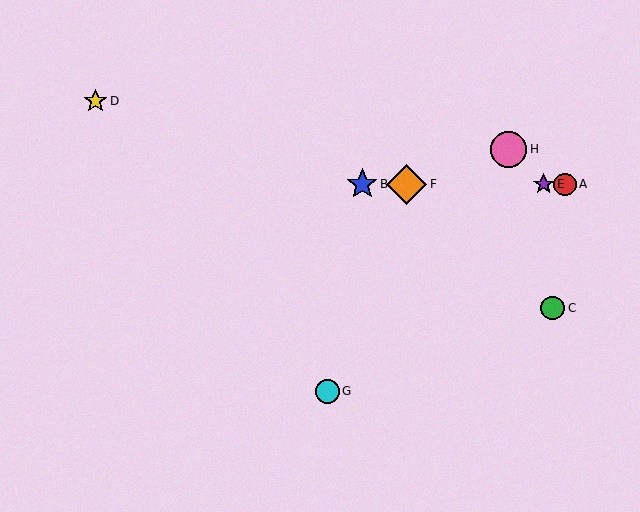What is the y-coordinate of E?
Object E is at y≈184.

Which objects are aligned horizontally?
Objects A, B, E, F are aligned horizontally.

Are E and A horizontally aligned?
Yes, both are at y≈184.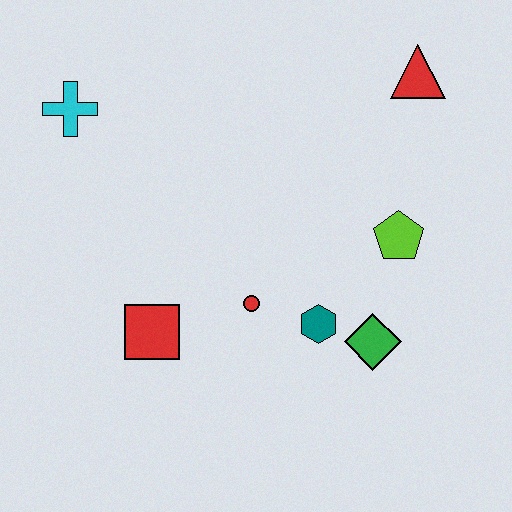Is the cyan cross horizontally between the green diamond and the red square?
No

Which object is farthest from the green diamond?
The cyan cross is farthest from the green diamond.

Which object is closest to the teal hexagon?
The green diamond is closest to the teal hexagon.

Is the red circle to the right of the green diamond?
No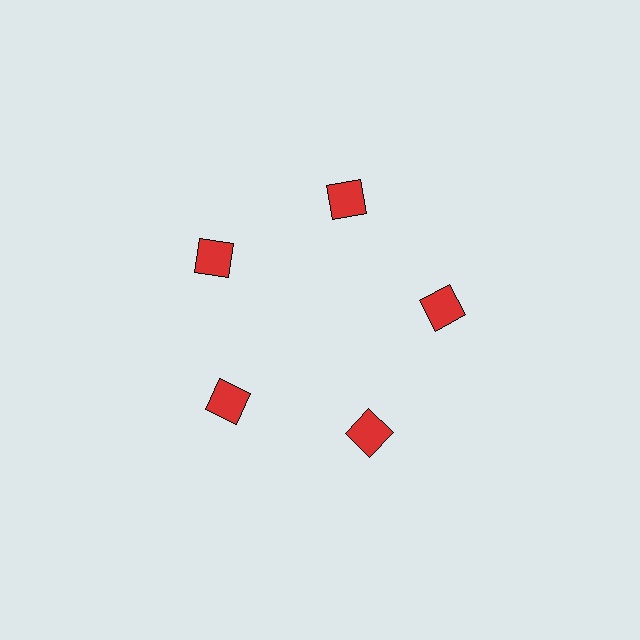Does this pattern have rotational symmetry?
Yes, this pattern has 5-fold rotational symmetry. It looks the same after rotating 72 degrees around the center.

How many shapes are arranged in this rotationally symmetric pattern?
There are 5 shapes, arranged in 5 groups of 1.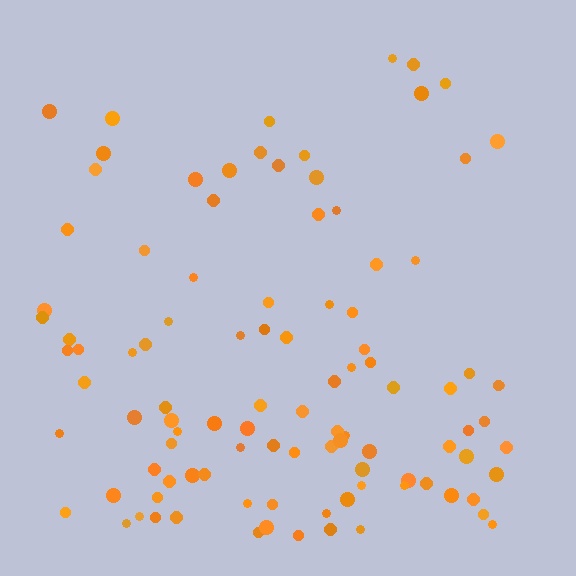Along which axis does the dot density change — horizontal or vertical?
Vertical.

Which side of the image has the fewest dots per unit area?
The top.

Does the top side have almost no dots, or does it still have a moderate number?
Still a moderate number, just noticeably fewer than the bottom.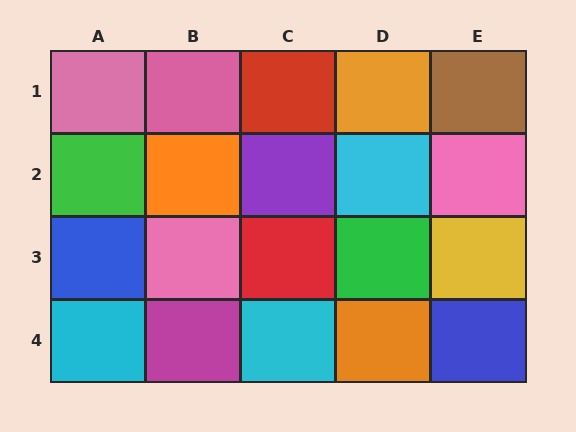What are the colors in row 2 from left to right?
Green, orange, purple, cyan, pink.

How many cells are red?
2 cells are red.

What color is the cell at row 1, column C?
Red.